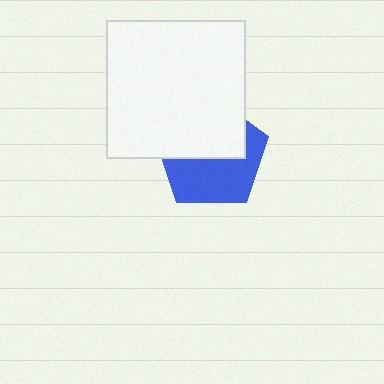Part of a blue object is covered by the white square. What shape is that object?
It is a pentagon.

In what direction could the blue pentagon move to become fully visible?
The blue pentagon could move down. That would shift it out from behind the white square entirely.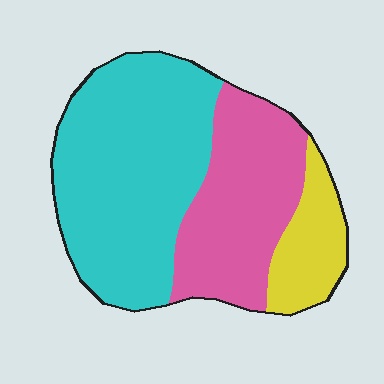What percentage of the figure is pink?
Pink covers 33% of the figure.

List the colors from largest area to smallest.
From largest to smallest: cyan, pink, yellow.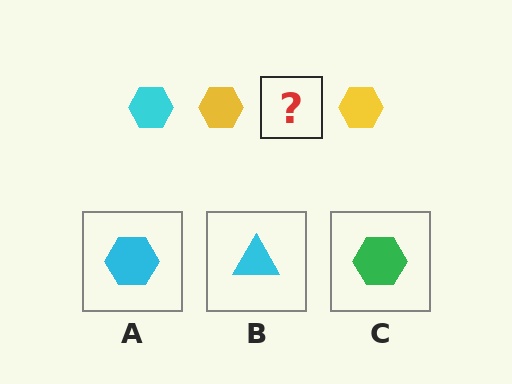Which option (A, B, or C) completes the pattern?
A.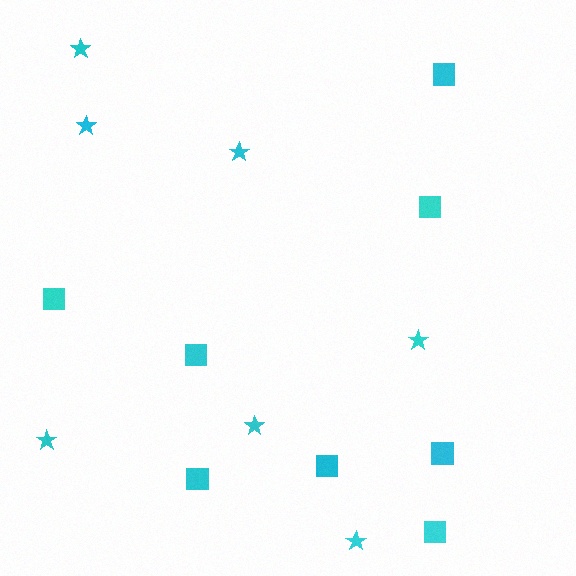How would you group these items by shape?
There are 2 groups: one group of stars (7) and one group of squares (8).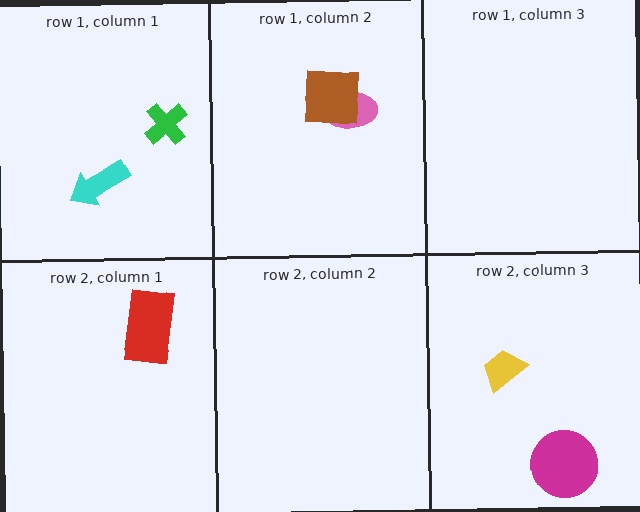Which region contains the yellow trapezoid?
The row 2, column 3 region.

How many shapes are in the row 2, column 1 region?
1.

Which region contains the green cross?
The row 1, column 1 region.